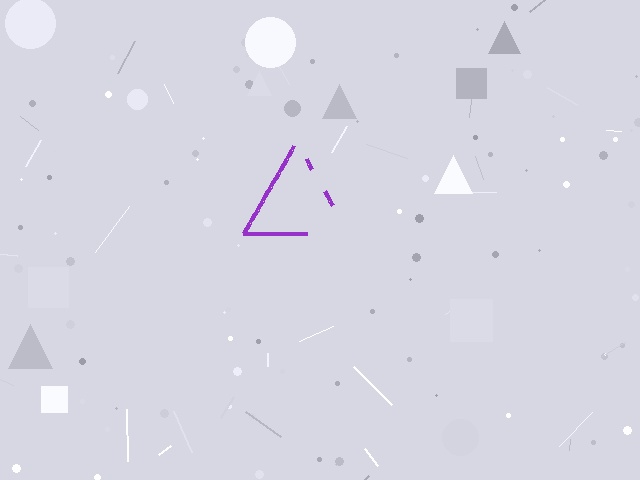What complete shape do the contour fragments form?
The contour fragments form a triangle.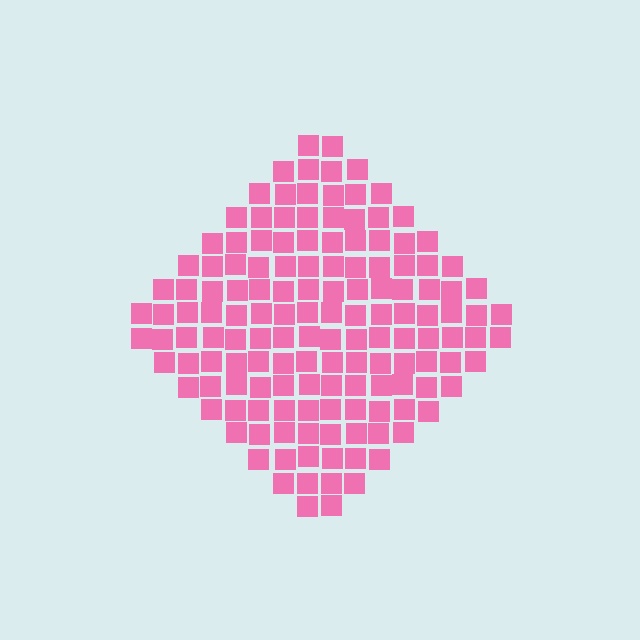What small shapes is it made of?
It is made of small squares.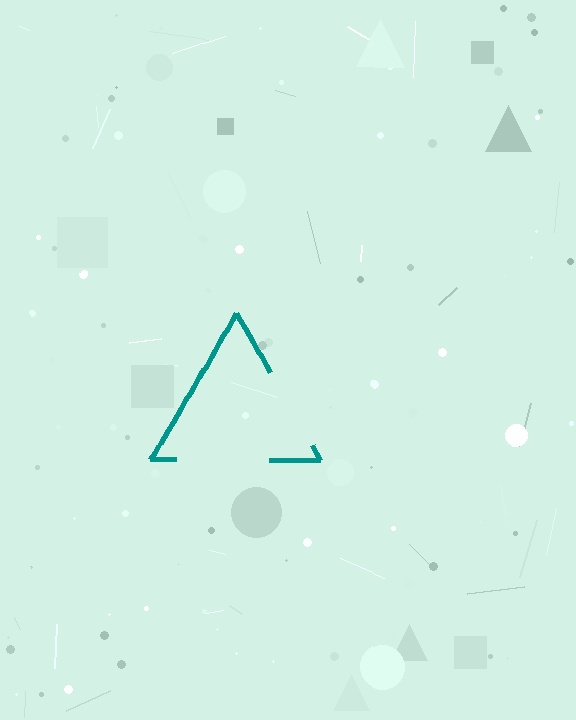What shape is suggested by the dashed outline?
The dashed outline suggests a triangle.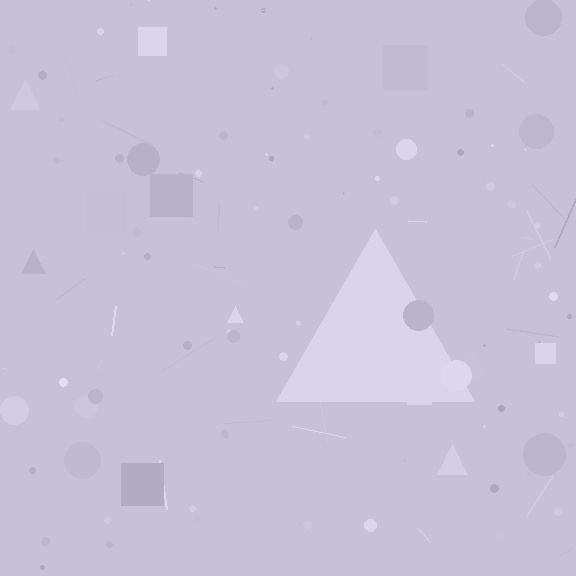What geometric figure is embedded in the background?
A triangle is embedded in the background.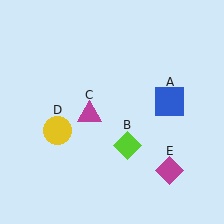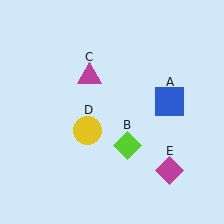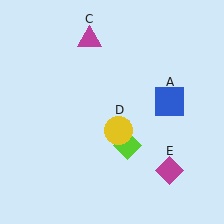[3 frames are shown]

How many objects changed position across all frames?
2 objects changed position: magenta triangle (object C), yellow circle (object D).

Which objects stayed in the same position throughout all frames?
Blue square (object A) and lime diamond (object B) and magenta diamond (object E) remained stationary.